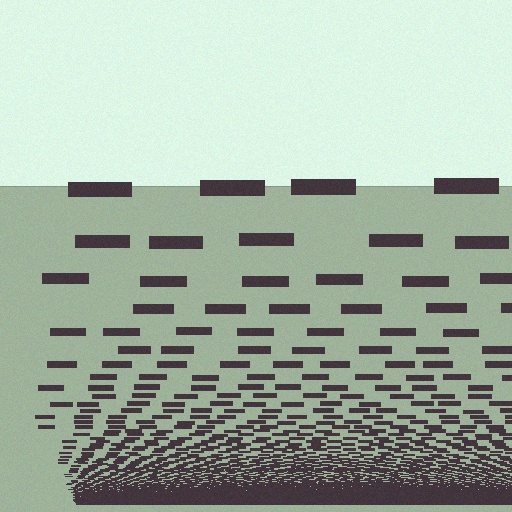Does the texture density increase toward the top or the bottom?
Density increases toward the bottom.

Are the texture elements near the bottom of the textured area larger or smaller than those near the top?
Smaller. The gradient is inverted — elements near the bottom are smaller and denser.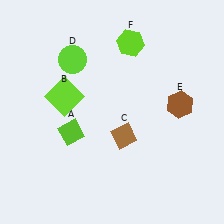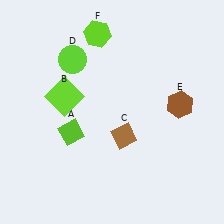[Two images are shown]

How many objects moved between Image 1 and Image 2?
1 object moved between the two images.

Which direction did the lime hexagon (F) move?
The lime hexagon (F) moved left.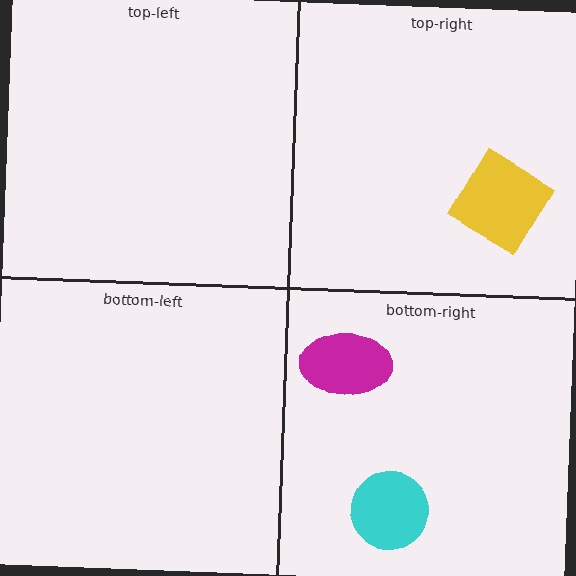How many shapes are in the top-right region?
1.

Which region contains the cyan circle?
The bottom-right region.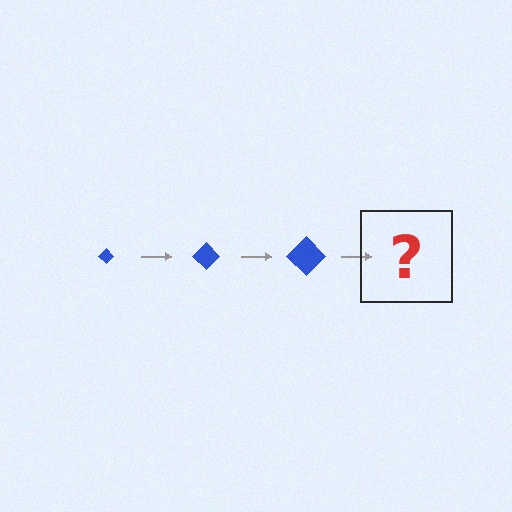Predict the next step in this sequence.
The next step is a blue diamond, larger than the previous one.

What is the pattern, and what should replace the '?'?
The pattern is that the diamond gets progressively larger each step. The '?' should be a blue diamond, larger than the previous one.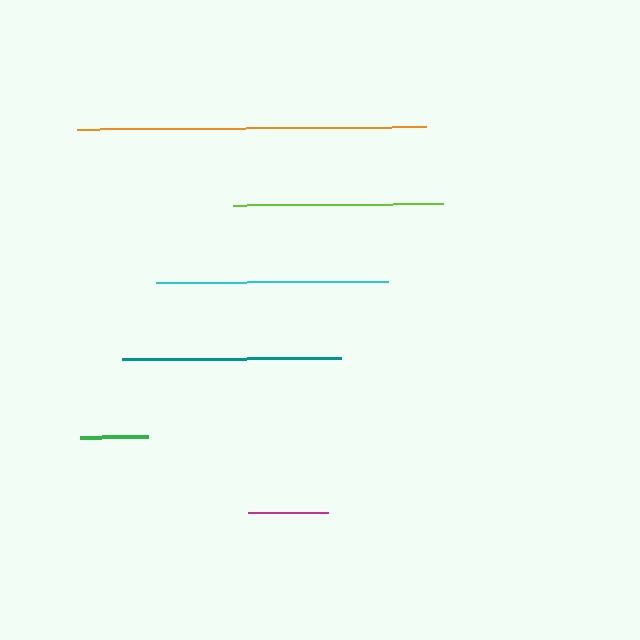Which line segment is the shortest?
The green line is the shortest at approximately 67 pixels.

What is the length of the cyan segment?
The cyan segment is approximately 232 pixels long.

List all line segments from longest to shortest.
From longest to shortest: orange, cyan, teal, lime, magenta, green.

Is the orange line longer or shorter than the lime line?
The orange line is longer than the lime line.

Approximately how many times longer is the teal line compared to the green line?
The teal line is approximately 3.2 times the length of the green line.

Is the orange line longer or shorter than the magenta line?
The orange line is longer than the magenta line.